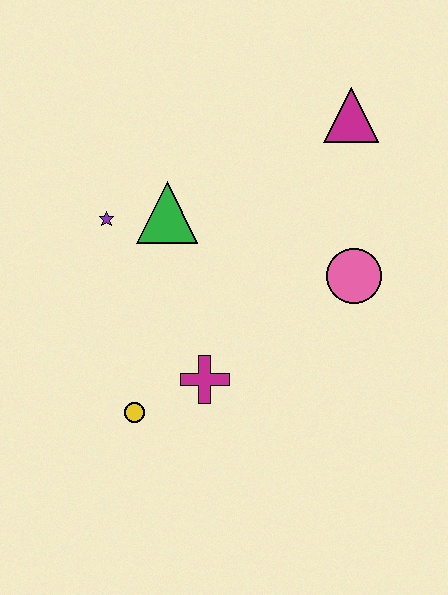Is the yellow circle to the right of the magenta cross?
No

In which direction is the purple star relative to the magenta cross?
The purple star is above the magenta cross.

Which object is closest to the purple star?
The green triangle is closest to the purple star.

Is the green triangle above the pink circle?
Yes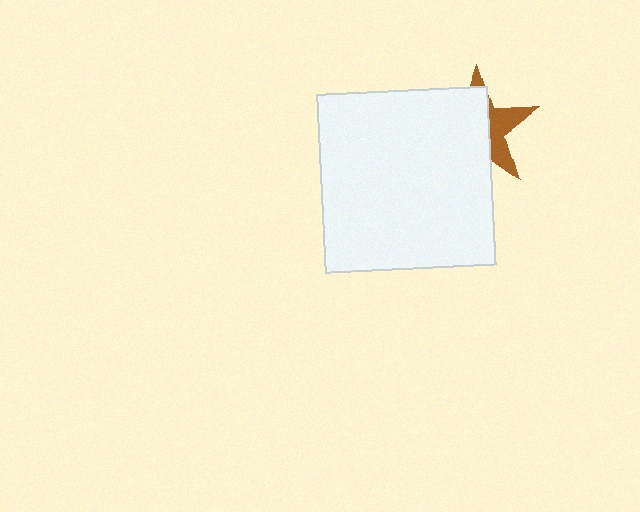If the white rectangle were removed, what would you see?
You would see the complete brown star.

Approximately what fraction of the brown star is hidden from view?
Roughly 63% of the brown star is hidden behind the white rectangle.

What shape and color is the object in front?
The object in front is a white rectangle.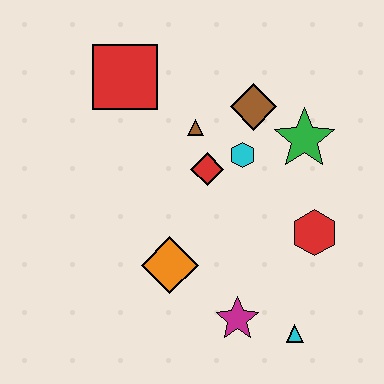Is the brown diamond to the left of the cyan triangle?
Yes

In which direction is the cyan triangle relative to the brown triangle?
The cyan triangle is below the brown triangle.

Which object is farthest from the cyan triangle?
The red square is farthest from the cyan triangle.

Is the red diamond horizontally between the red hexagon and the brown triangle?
Yes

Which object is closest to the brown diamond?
The cyan hexagon is closest to the brown diamond.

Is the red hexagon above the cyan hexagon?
No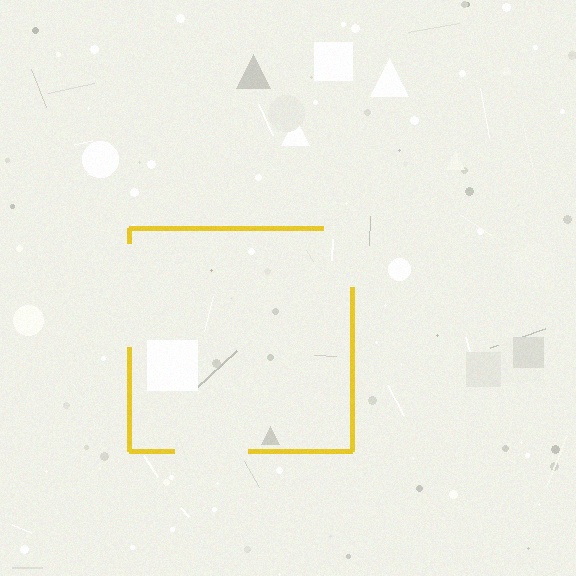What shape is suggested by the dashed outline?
The dashed outline suggests a square.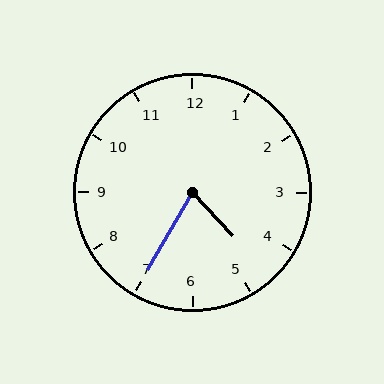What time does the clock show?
4:35.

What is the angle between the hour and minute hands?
Approximately 72 degrees.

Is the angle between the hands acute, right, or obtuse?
It is acute.